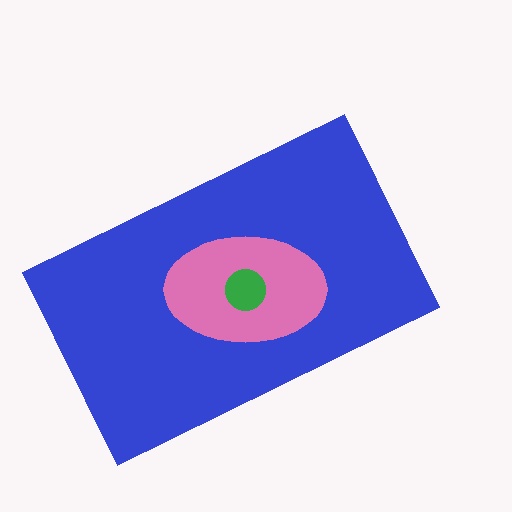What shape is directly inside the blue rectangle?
The pink ellipse.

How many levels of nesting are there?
3.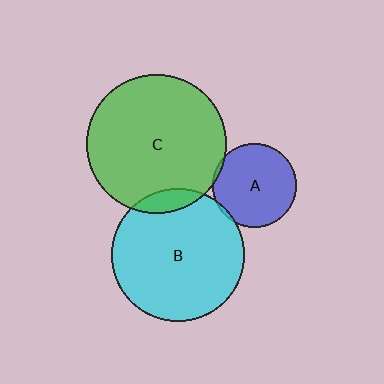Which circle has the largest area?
Circle C (green).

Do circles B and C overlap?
Yes.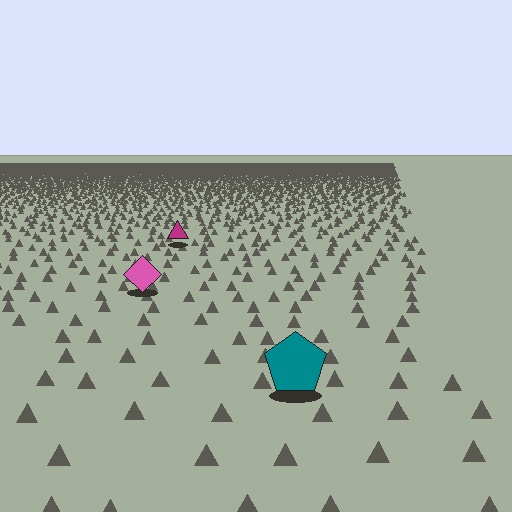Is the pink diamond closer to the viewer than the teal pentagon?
No. The teal pentagon is closer — you can tell from the texture gradient: the ground texture is coarser near it.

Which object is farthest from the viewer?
The magenta triangle is farthest from the viewer. It appears smaller and the ground texture around it is denser.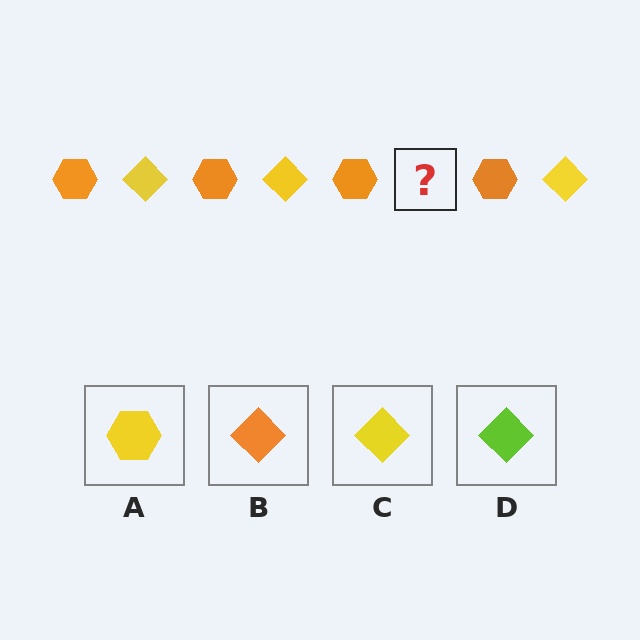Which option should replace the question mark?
Option C.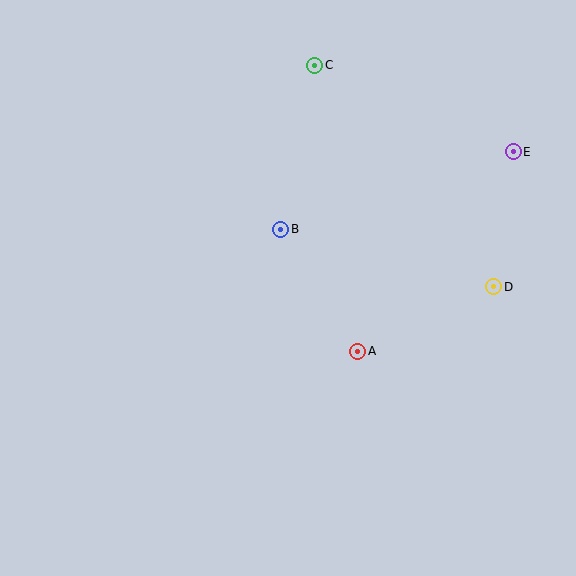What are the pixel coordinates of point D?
Point D is at (494, 287).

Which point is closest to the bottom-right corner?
Point D is closest to the bottom-right corner.